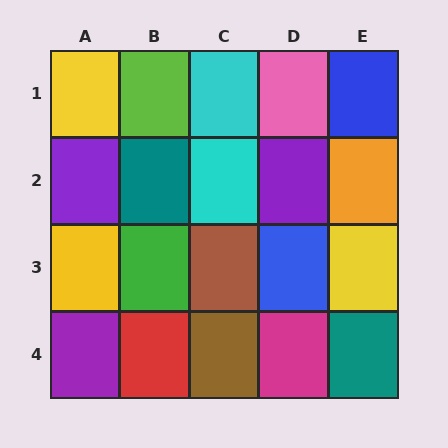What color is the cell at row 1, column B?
Lime.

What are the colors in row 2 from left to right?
Purple, teal, cyan, purple, orange.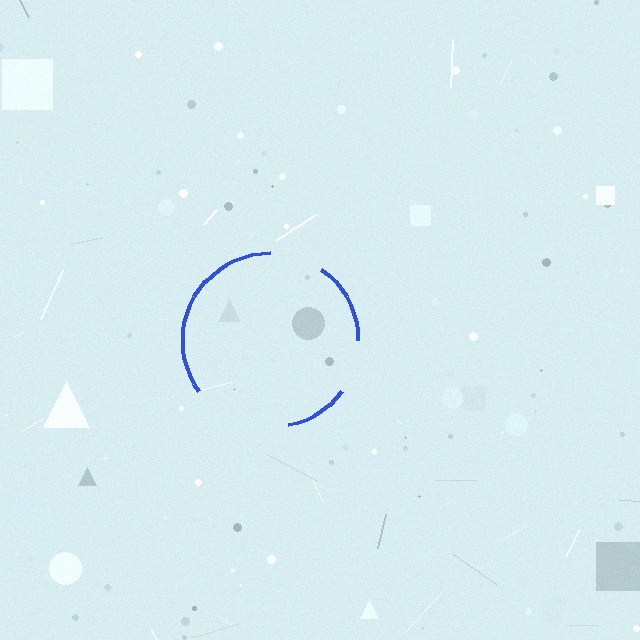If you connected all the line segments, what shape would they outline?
They would outline a circle.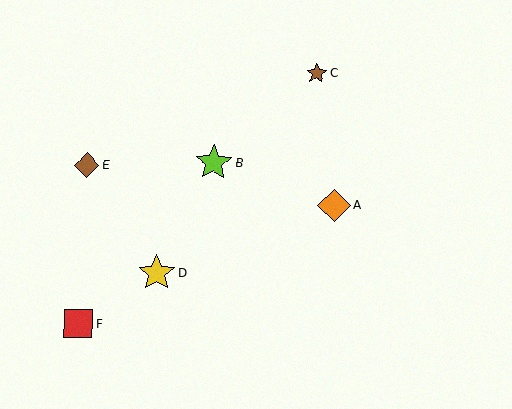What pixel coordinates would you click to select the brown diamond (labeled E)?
Click at (87, 165) to select the brown diamond E.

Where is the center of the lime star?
The center of the lime star is at (214, 162).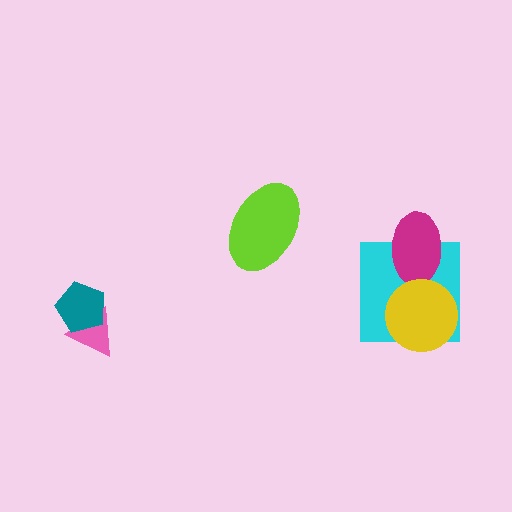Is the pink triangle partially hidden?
Yes, it is partially covered by another shape.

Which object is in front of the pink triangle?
The teal pentagon is in front of the pink triangle.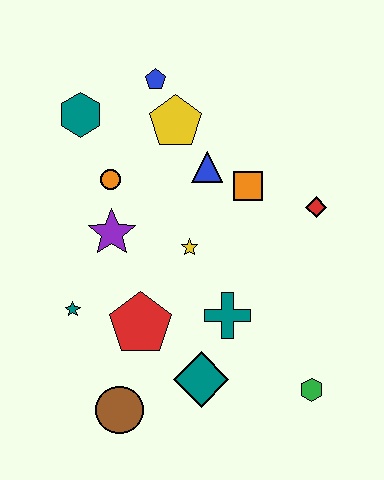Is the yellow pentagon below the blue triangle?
No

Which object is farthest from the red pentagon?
The blue pentagon is farthest from the red pentagon.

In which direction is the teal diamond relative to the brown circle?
The teal diamond is to the right of the brown circle.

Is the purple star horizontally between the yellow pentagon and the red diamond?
No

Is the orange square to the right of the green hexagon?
No